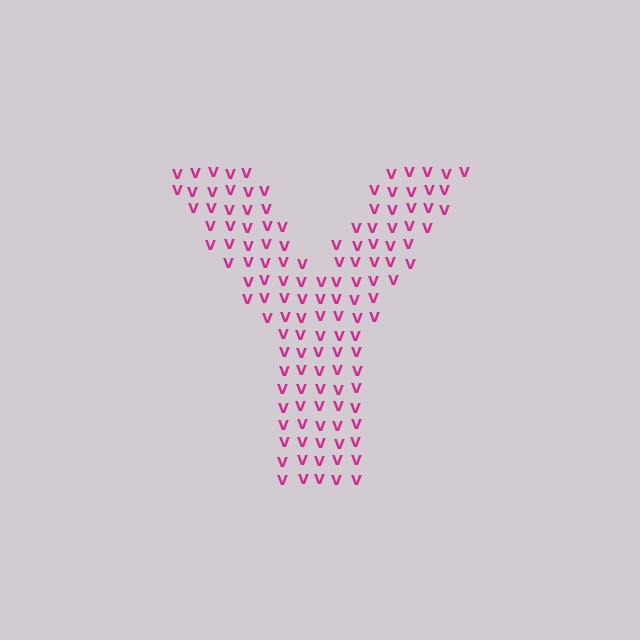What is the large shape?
The large shape is the letter Y.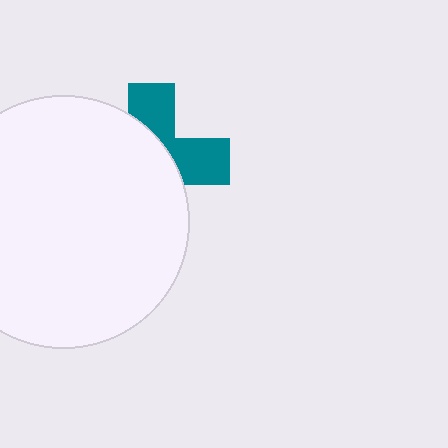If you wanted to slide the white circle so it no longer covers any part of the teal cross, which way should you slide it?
Slide it left — that is the most direct way to separate the two shapes.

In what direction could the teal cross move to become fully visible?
The teal cross could move right. That would shift it out from behind the white circle entirely.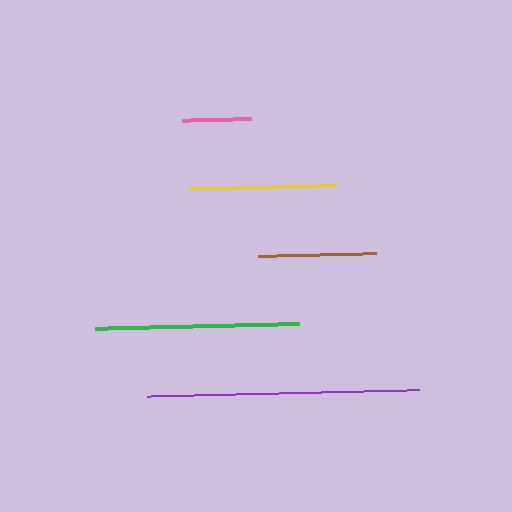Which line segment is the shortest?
The pink line is the shortest at approximately 69 pixels.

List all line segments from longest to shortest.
From longest to shortest: purple, green, yellow, brown, pink.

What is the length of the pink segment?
The pink segment is approximately 69 pixels long.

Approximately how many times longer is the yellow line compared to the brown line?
The yellow line is approximately 1.2 times the length of the brown line.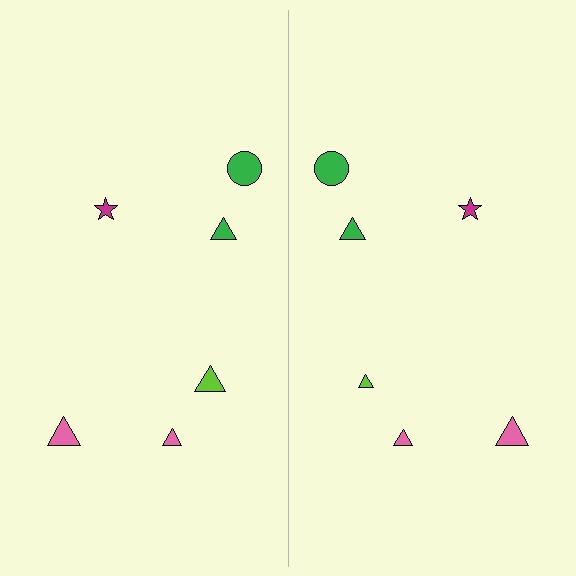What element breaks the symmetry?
The lime triangle on the right side has a different size than its mirror counterpart.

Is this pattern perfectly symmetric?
No, the pattern is not perfectly symmetric. The lime triangle on the right side has a different size than its mirror counterpart.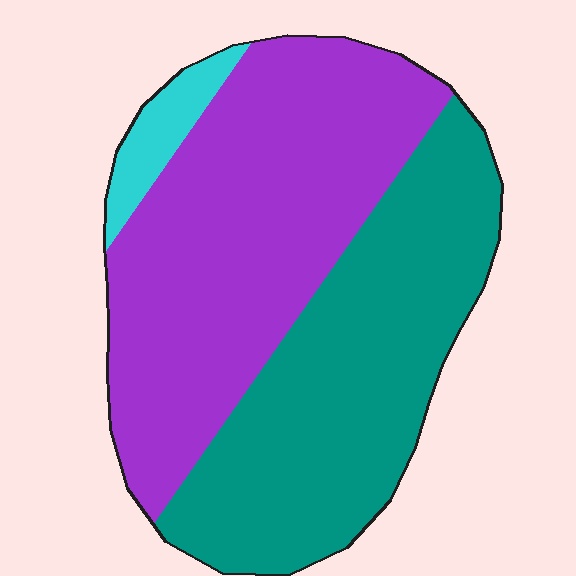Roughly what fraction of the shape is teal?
Teal covers about 45% of the shape.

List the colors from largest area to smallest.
From largest to smallest: purple, teal, cyan.